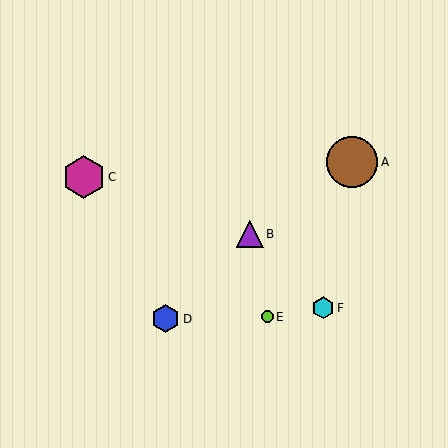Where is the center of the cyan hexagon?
The center of the cyan hexagon is at (323, 308).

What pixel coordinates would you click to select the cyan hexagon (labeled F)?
Click at (323, 308) to select the cyan hexagon F.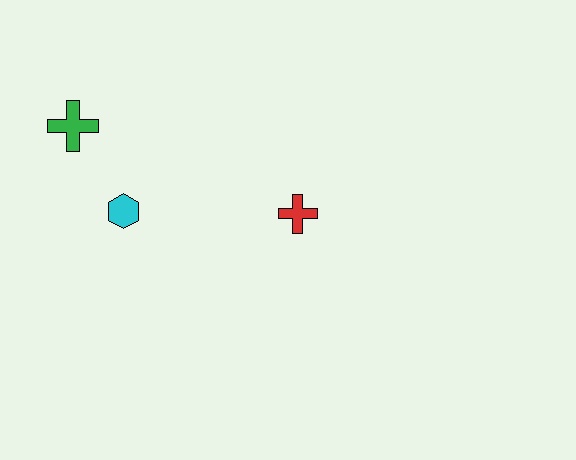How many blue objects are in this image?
There are no blue objects.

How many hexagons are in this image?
There is 1 hexagon.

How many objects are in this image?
There are 3 objects.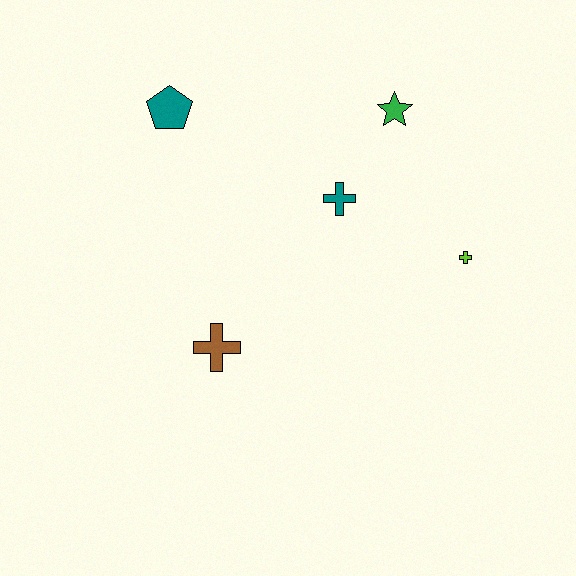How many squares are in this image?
There are no squares.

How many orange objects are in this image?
There are no orange objects.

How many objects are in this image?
There are 5 objects.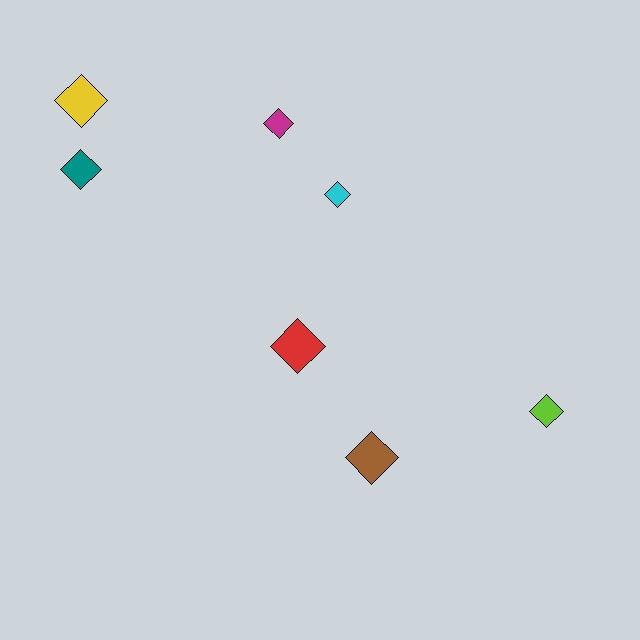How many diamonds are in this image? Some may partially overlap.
There are 7 diamonds.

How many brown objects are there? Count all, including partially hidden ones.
There is 1 brown object.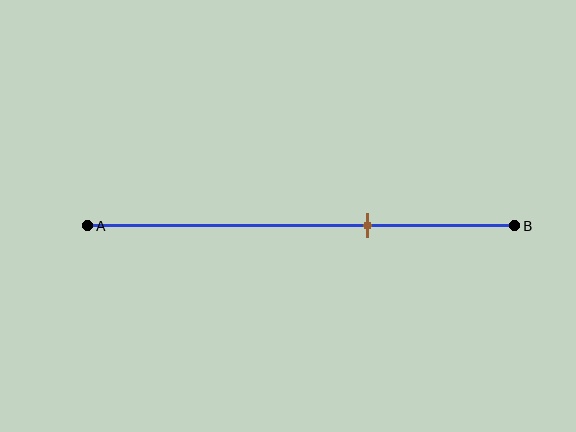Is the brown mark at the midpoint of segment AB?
No, the mark is at about 65% from A, not at the 50% midpoint.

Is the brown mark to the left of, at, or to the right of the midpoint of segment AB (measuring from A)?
The brown mark is to the right of the midpoint of segment AB.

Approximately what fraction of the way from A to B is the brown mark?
The brown mark is approximately 65% of the way from A to B.